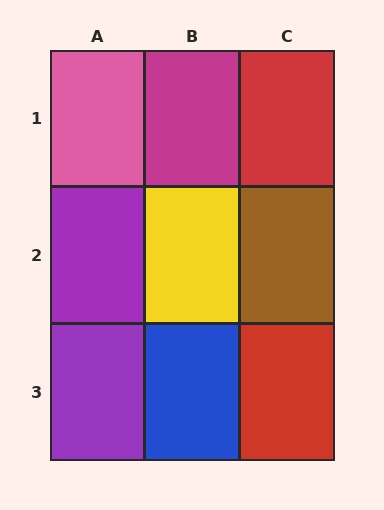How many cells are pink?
1 cell is pink.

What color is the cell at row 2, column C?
Brown.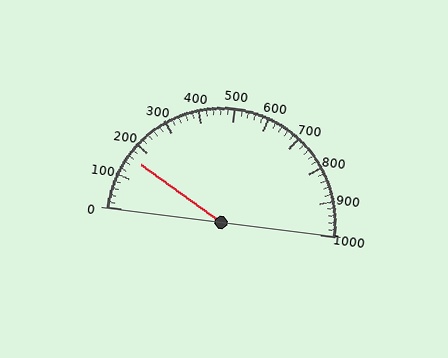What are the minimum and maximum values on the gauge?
The gauge ranges from 0 to 1000.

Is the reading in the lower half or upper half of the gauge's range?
The reading is in the lower half of the range (0 to 1000).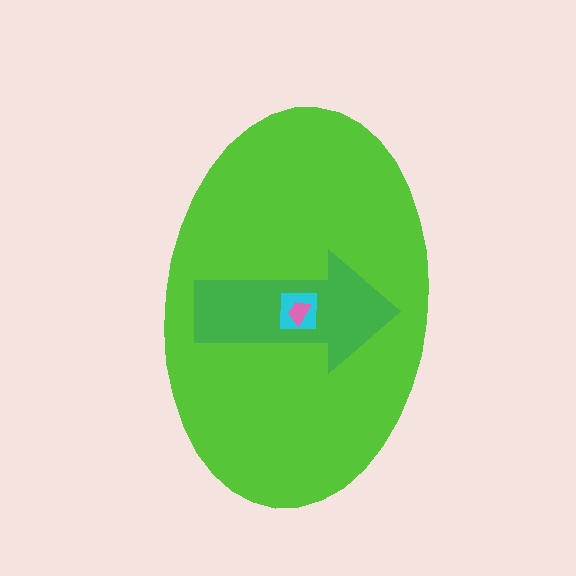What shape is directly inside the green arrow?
The cyan square.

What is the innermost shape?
The pink trapezoid.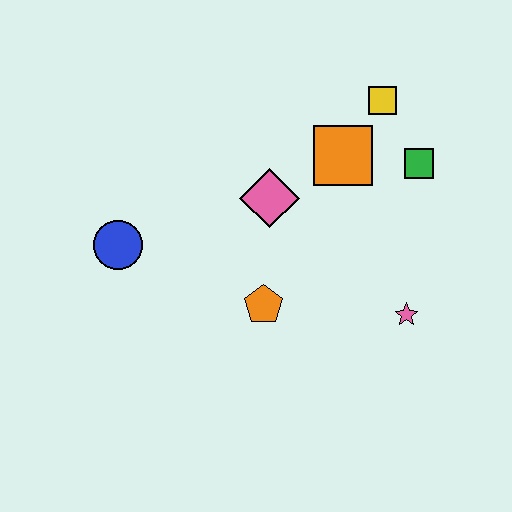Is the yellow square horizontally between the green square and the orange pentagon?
Yes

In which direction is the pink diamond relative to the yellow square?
The pink diamond is to the left of the yellow square.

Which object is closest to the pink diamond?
The orange square is closest to the pink diamond.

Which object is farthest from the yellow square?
The blue circle is farthest from the yellow square.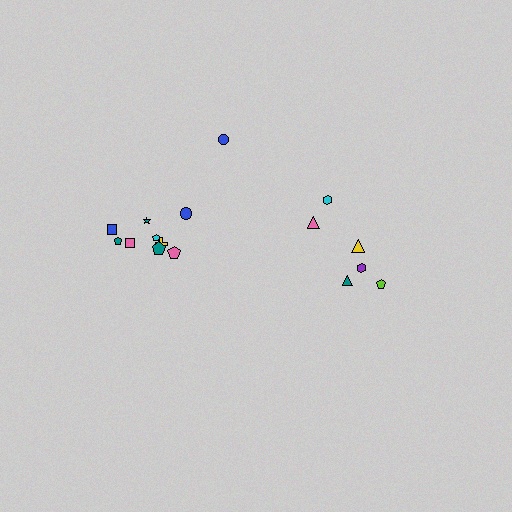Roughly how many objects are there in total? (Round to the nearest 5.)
Roughly 15 objects in total.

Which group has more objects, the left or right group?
The left group.